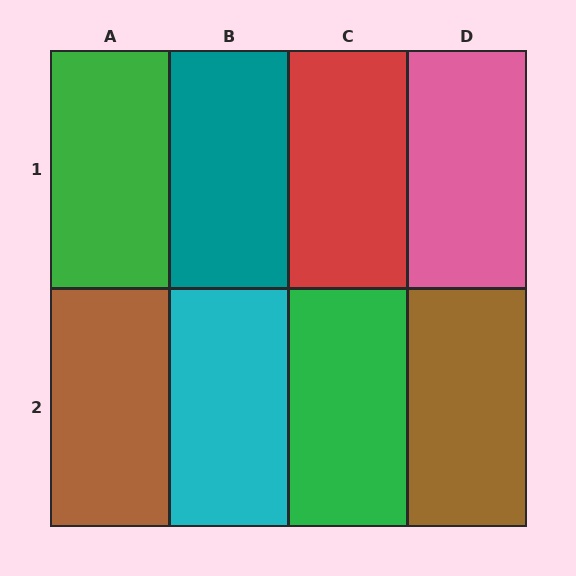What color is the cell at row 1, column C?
Red.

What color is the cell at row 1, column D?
Pink.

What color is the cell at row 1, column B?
Teal.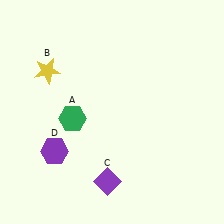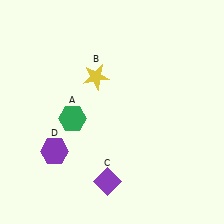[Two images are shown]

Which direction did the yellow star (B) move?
The yellow star (B) moved right.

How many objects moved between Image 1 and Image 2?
1 object moved between the two images.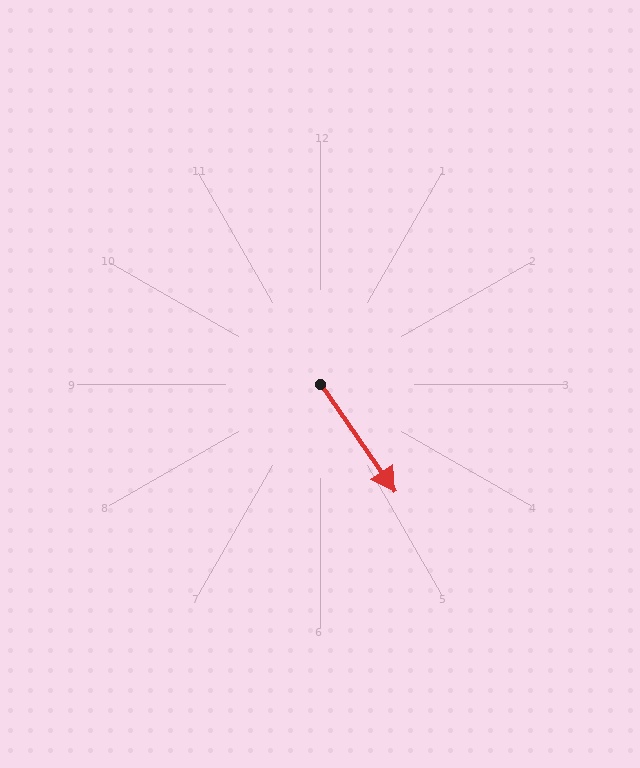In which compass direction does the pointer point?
Southeast.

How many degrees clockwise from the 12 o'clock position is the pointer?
Approximately 145 degrees.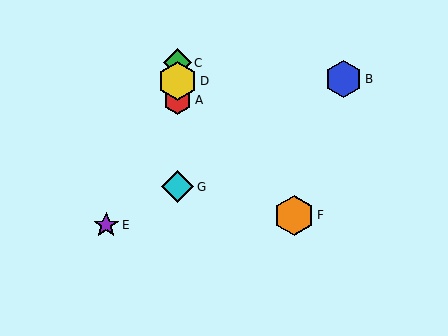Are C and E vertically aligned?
No, C is at x≈177 and E is at x≈106.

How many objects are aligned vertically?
4 objects (A, C, D, G) are aligned vertically.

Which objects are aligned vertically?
Objects A, C, D, G are aligned vertically.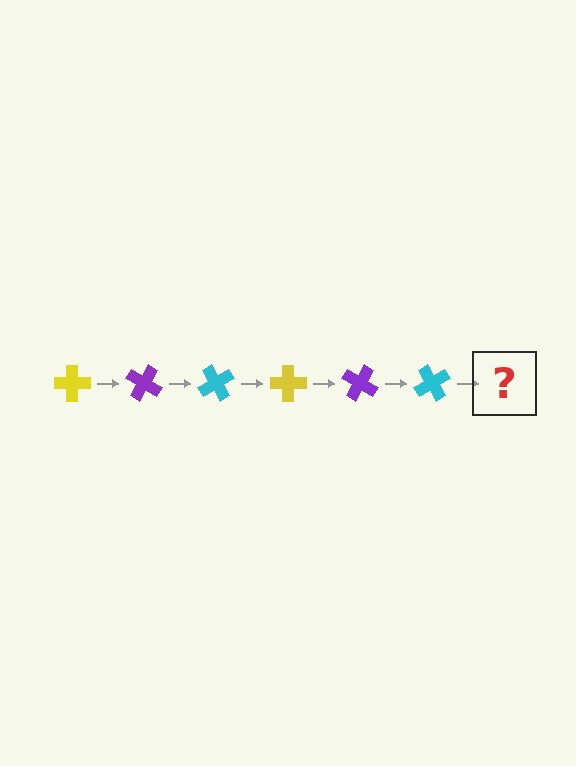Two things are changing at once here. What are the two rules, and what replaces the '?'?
The two rules are that it rotates 30 degrees each step and the color cycles through yellow, purple, and cyan. The '?' should be a yellow cross, rotated 180 degrees from the start.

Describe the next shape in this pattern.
It should be a yellow cross, rotated 180 degrees from the start.